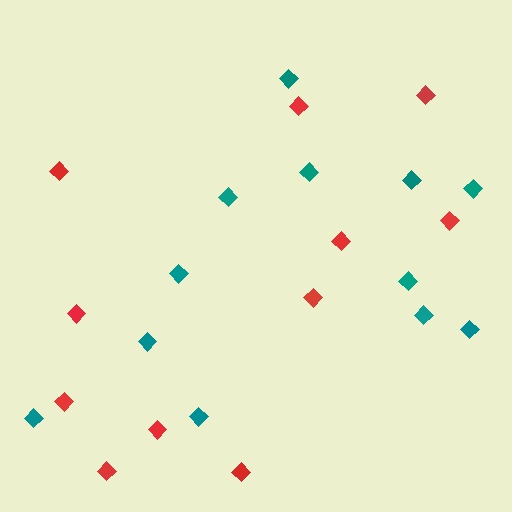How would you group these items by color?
There are 2 groups: one group of red diamonds (11) and one group of teal diamonds (12).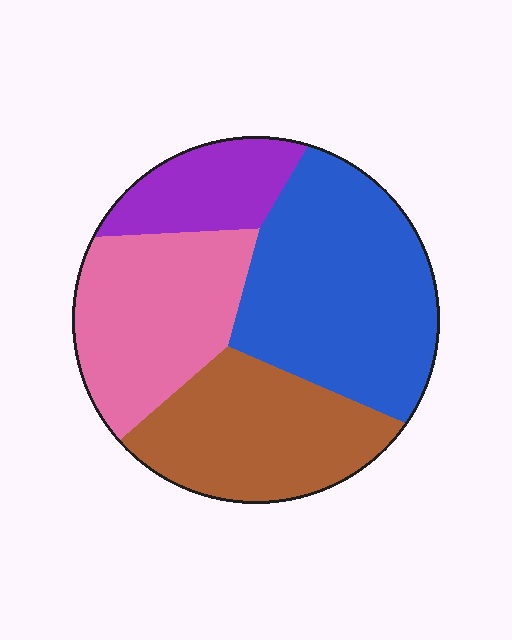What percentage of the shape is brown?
Brown takes up about one quarter (1/4) of the shape.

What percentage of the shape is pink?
Pink covers about 25% of the shape.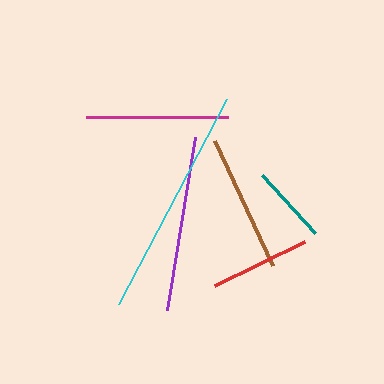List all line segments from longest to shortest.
From longest to shortest: cyan, purple, magenta, brown, red, teal.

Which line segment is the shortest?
The teal line is the shortest at approximately 78 pixels.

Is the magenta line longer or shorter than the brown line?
The magenta line is longer than the brown line.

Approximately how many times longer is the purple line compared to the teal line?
The purple line is approximately 2.2 times the length of the teal line.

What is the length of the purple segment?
The purple segment is approximately 176 pixels long.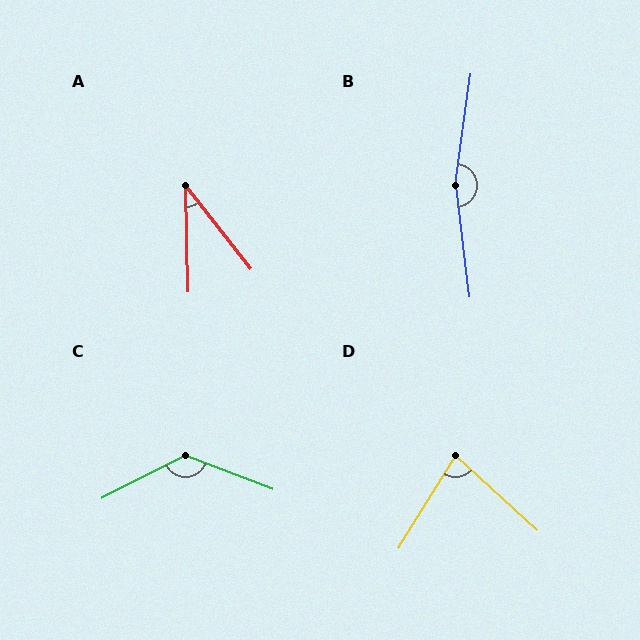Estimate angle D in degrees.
Approximately 79 degrees.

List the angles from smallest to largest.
A (37°), D (79°), C (132°), B (165°).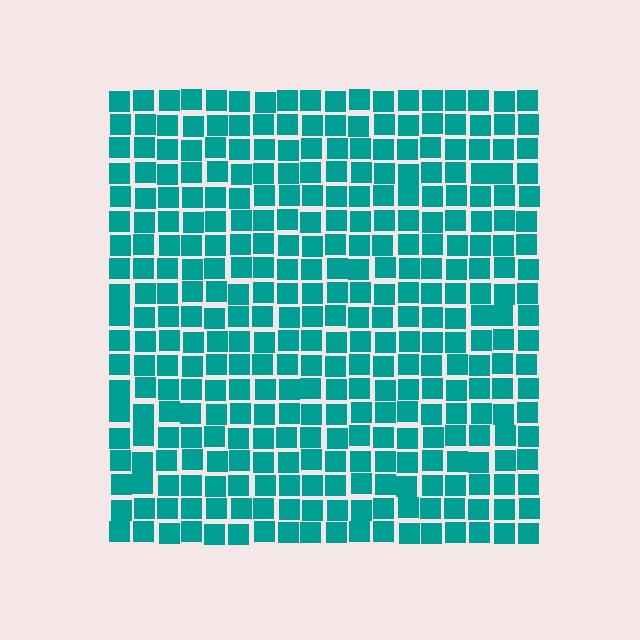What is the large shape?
The large shape is a square.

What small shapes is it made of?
It is made of small squares.